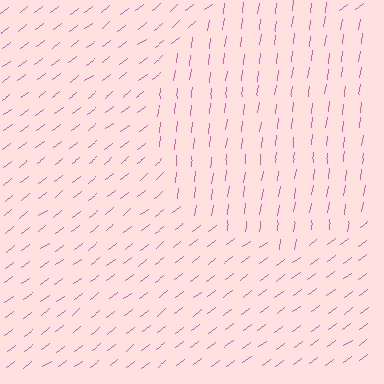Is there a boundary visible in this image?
Yes, there is a texture boundary formed by a change in line orientation.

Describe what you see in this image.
The image is filled with small pink line segments. A circle region in the image has lines oriented differently from the surrounding lines, creating a visible texture boundary.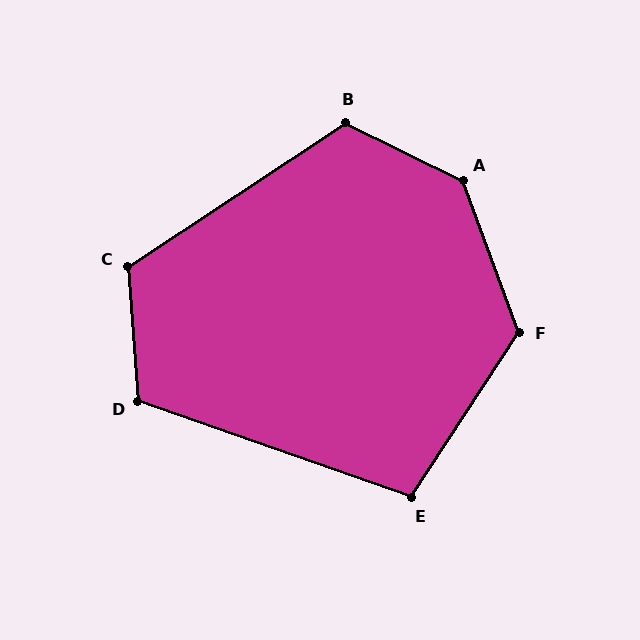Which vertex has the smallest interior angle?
E, at approximately 104 degrees.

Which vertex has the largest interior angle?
A, at approximately 137 degrees.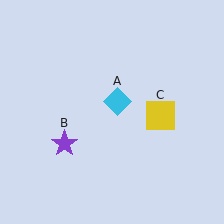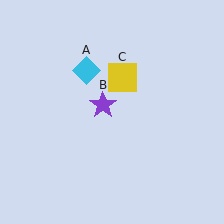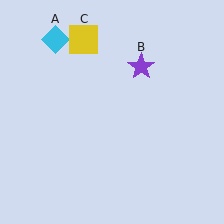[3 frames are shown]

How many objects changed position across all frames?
3 objects changed position: cyan diamond (object A), purple star (object B), yellow square (object C).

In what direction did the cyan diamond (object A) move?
The cyan diamond (object A) moved up and to the left.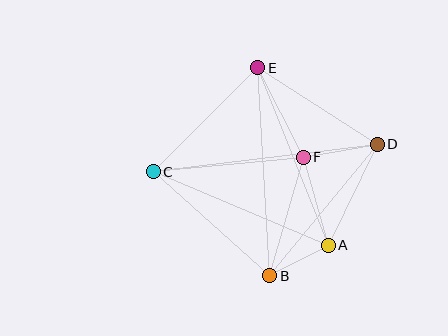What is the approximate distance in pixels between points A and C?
The distance between A and C is approximately 190 pixels.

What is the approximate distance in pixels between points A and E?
The distance between A and E is approximately 191 pixels.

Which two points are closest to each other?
Points A and B are closest to each other.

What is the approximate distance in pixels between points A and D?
The distance between A and D is approximately 112 pixels.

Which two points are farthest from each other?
Points C and D are farthest from each other.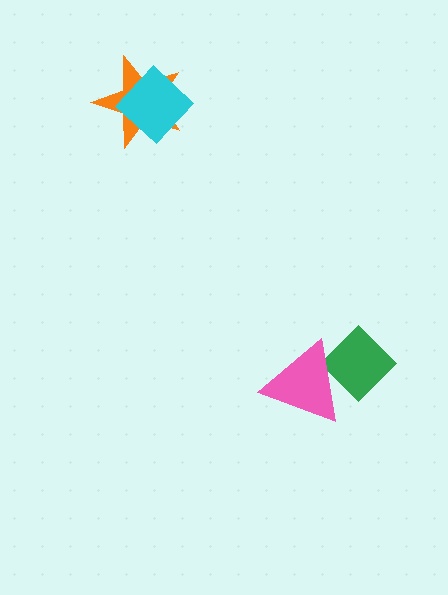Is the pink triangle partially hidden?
No, no other shape covers it.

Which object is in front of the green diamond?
The pink triangle is in front of the green diamond.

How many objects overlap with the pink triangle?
1 object overlaps with the pink triangle.